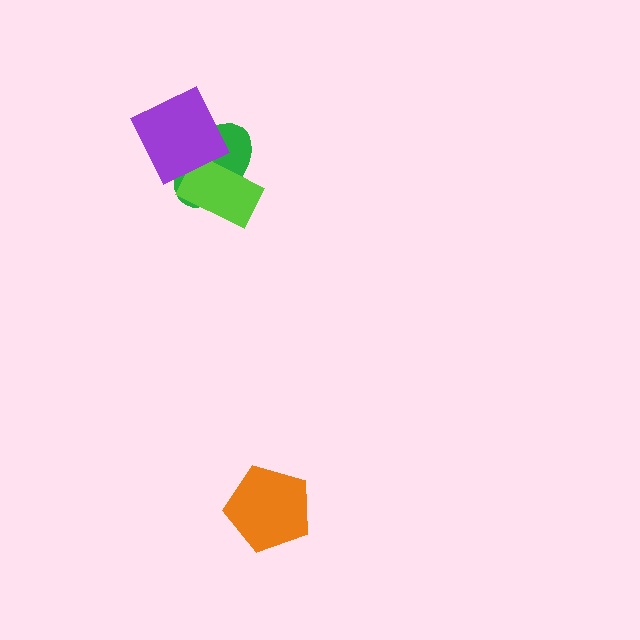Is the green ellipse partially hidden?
Yes, it is partially covered by another shape.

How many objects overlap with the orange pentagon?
0 objects overlap with the orange pentagon.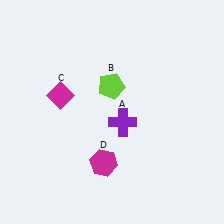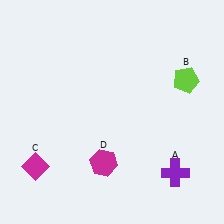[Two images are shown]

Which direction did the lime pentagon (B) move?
The lime pentagon (B) moved right.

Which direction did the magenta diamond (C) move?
The magenta diamond (C) moved down.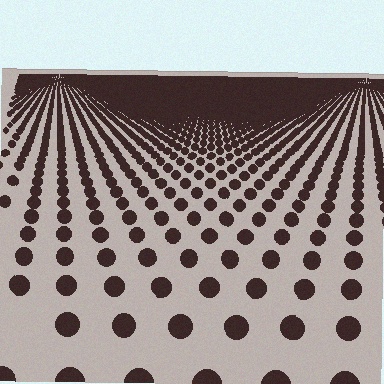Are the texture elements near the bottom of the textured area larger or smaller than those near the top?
Larger. Near the bottom, elements are closer to the viewer and appear at a bigger on-screen size.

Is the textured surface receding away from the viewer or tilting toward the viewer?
The surface is receding away from the viewer. Texture elements get smaller and denser toward the top.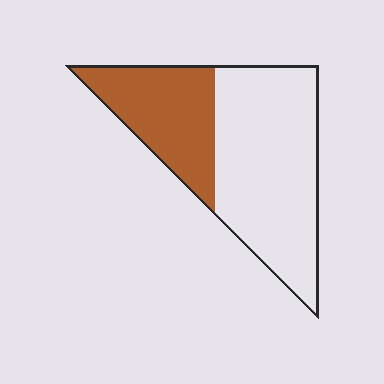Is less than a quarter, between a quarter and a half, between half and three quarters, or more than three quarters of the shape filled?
Between a quarter and a half.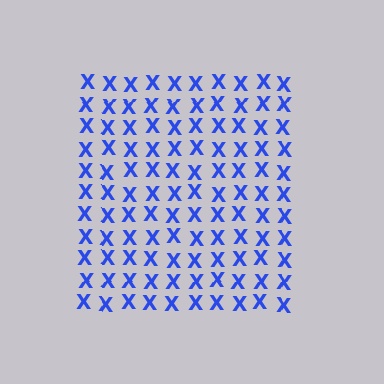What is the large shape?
The large shape is a square.